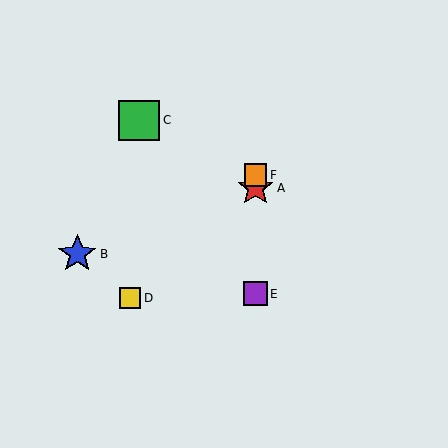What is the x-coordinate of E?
Object E is at x≈255.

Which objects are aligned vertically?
Objects A, E, F are aligned vertically.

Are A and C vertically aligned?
No, A is at x≈255 and C is at x≈139.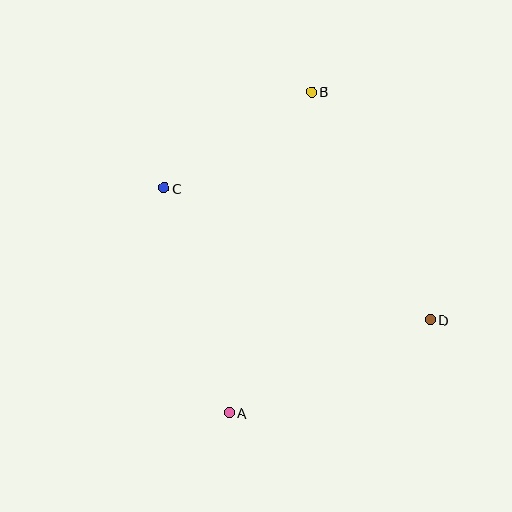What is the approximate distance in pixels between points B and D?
The distance between B and D is approximately 257 pixels.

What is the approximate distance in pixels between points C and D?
The distance between C and D is approximately 297 pixels.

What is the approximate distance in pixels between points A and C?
The distance between A and C is approximately 234 pixels.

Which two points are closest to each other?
Points B and C are closest to each other.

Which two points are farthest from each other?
Points A and B are farthest from each other.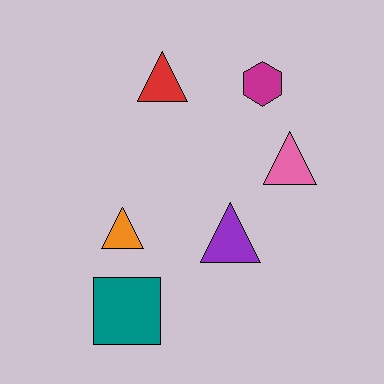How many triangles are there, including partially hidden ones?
There are 4 triangles.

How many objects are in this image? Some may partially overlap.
There are 6 objects.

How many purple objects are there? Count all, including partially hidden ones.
There is 1 purple object.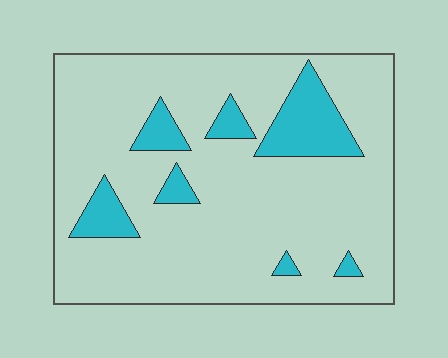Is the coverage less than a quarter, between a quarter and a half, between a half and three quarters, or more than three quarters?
Less than a quarter.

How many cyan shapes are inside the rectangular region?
7.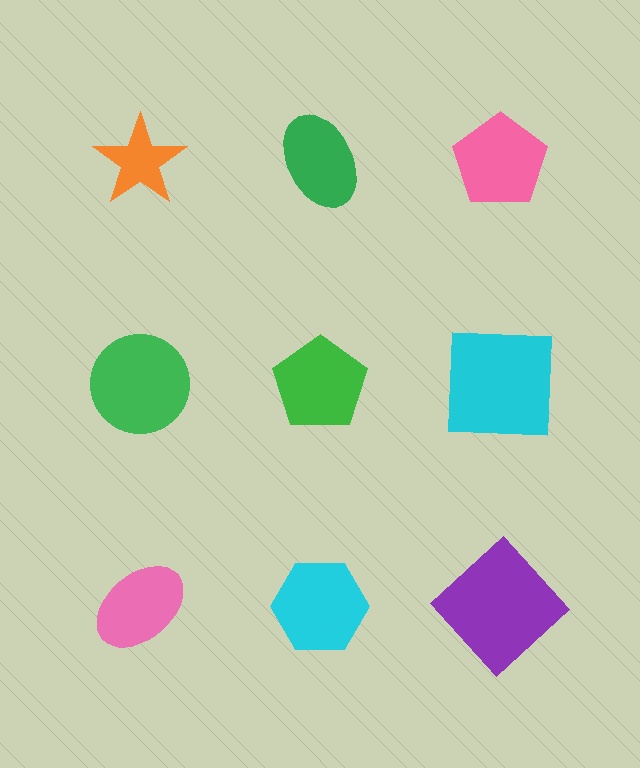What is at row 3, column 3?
A purple diamond.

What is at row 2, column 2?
A green pentagon.